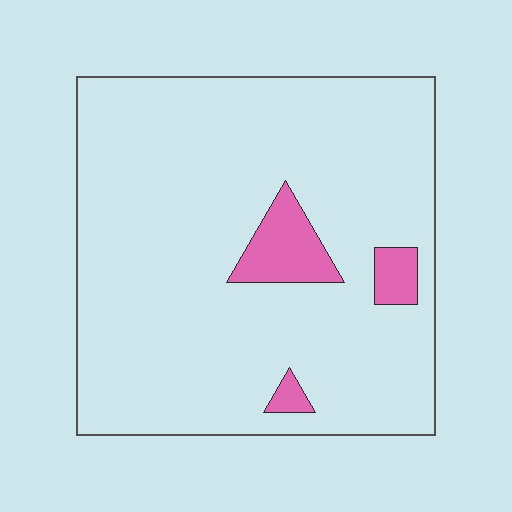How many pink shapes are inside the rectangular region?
3.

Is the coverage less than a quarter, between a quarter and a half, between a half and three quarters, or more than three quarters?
Less than a quarter.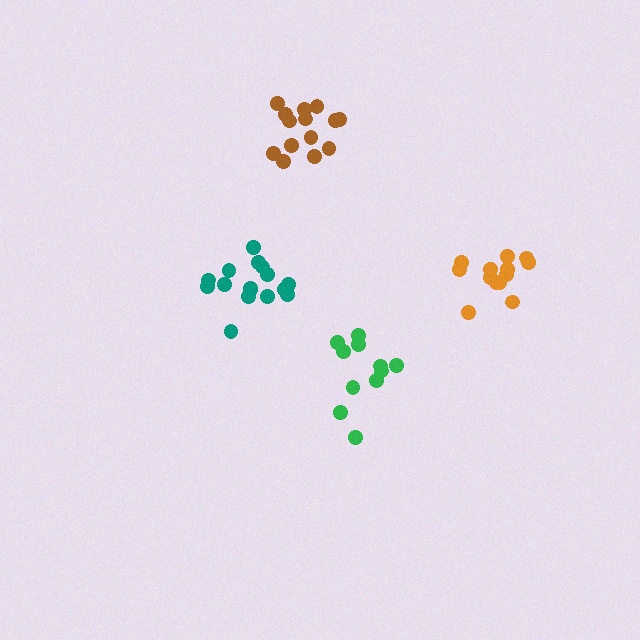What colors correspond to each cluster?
The clusters are colored: brown, green, teal, orange.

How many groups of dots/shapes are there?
There are 4 groups.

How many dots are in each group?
Group 1: 14 dots, Group 2: 11 dots, Group 3: 16 dots, Group 4: 13 dots (54 total).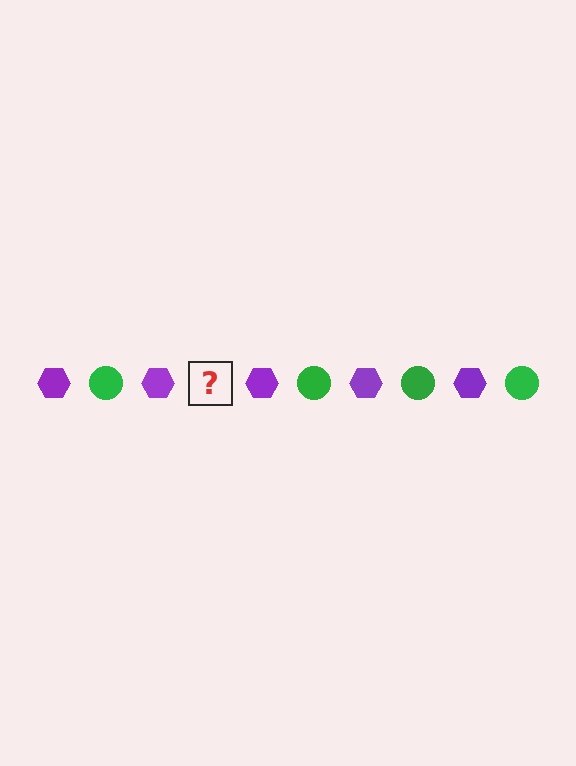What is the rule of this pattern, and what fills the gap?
The rule is that the pattern alternates between purple hexagon and green circle. The gap should be filled with a green circle.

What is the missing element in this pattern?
The missing element is a green circle.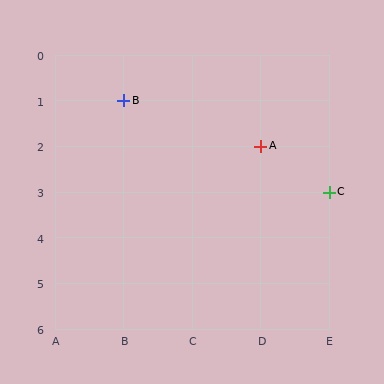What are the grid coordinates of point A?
Point A is at grid coordinates (D, 2).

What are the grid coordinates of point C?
Point C is at grid coordinates (E, 3).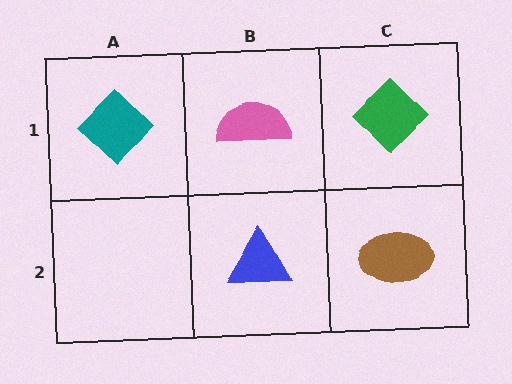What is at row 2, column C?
A brown ellipse.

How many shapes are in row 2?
2 shapes.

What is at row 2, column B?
A blue triangle.